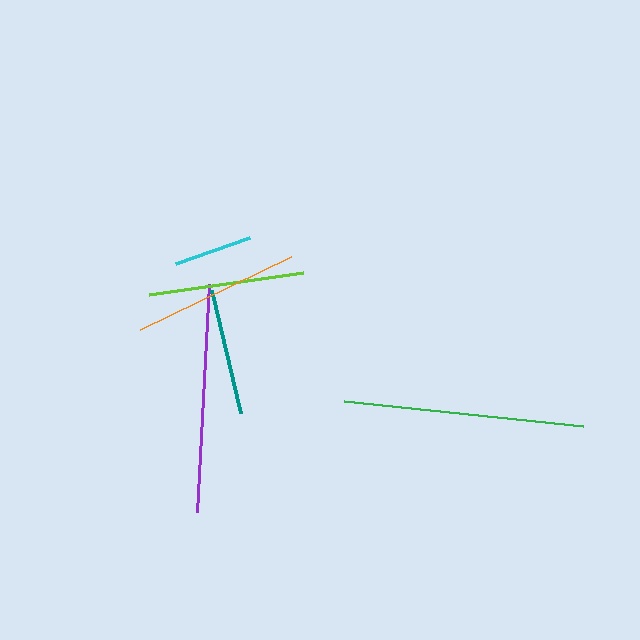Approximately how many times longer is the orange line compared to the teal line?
The orange line is approximately 1.3 times the length of the teal line.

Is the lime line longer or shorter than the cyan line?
The lime line is longer than the cyan line.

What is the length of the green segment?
The green segment is approximately 241 pixels long.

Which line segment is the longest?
The green line is the longest at approximately 241 pixels.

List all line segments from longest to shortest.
From longest to shortest: green, purple, orange, lime, teal, cyan.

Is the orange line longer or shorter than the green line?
The green line is longer than the orange line.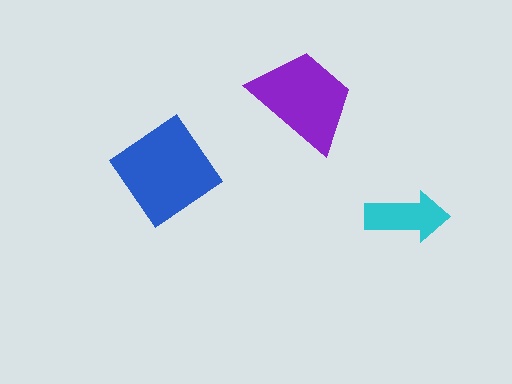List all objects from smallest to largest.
The cyan arrow, the purple trapezoid, the blue diamond.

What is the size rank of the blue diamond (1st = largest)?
1st.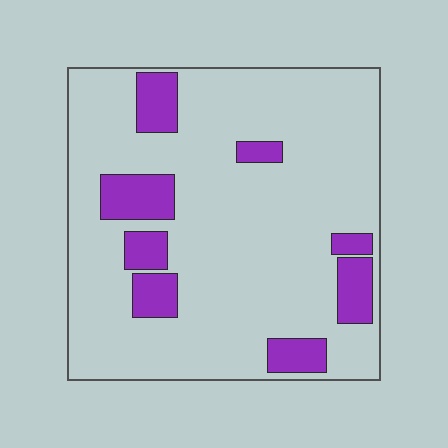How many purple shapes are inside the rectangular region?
8.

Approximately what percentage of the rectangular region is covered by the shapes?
Approximately 15%.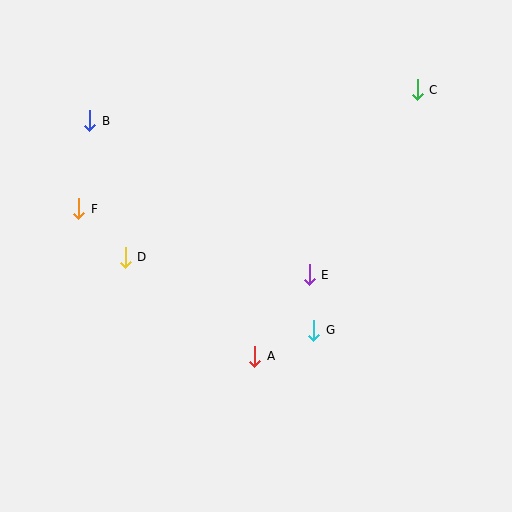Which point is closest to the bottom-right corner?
Point G is closest to the bottom-right corner.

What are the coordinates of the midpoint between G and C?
The midpoint between G and C is at (365, 210).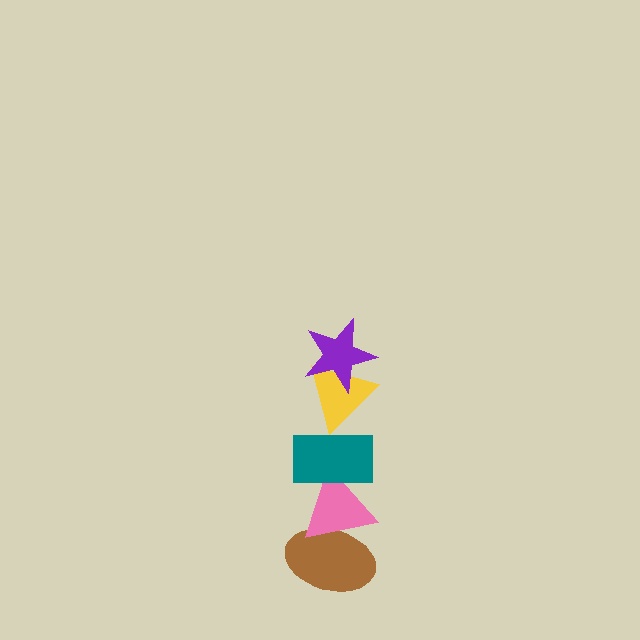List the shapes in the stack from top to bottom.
From top to bottom: the purple star, the yellow triangle, the teal rectangle, the pink triangle, the brown ellipse.